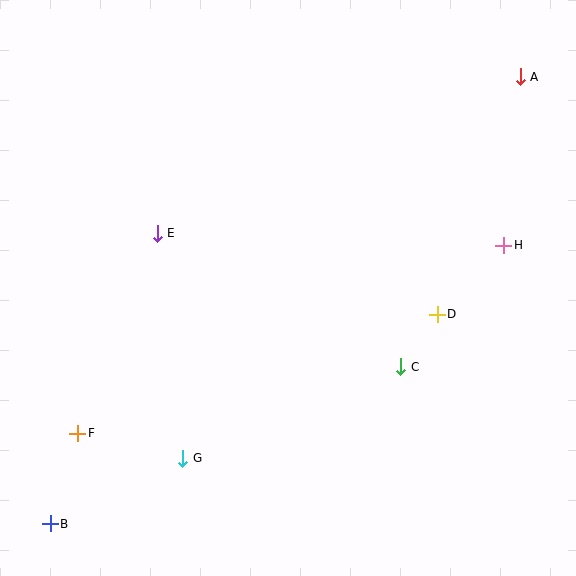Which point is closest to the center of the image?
Point C at (401, 367) is closest to the center.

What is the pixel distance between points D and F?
The distance between D and F is 379 pixels.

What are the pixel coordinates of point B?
Point B is at (50, 524).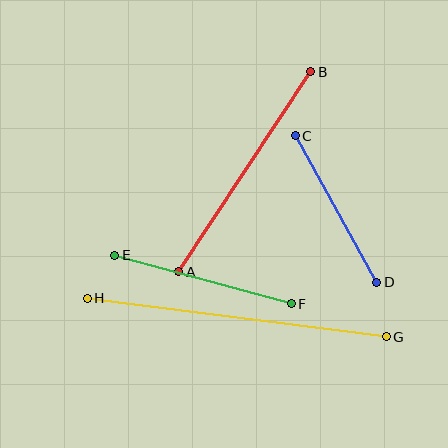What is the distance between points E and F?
The distance is approximately 183 pixels.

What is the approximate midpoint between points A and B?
The midpoint is at approximately (245, 172) pixels.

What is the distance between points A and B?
The distance is approximately 240 pixels.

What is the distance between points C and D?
The distance is approximately 168 pixels.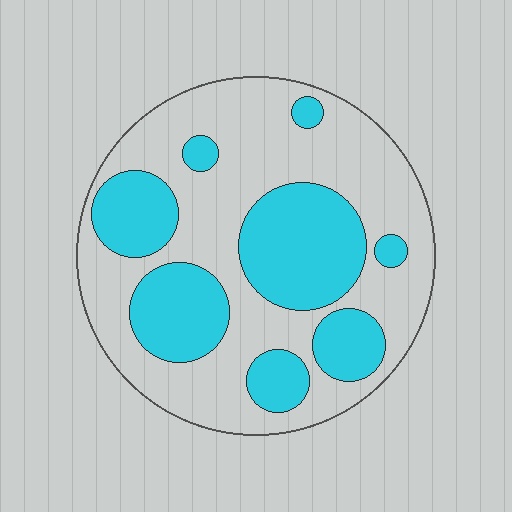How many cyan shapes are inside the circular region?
8.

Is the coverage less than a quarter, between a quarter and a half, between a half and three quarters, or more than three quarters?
Between a quarter and a half.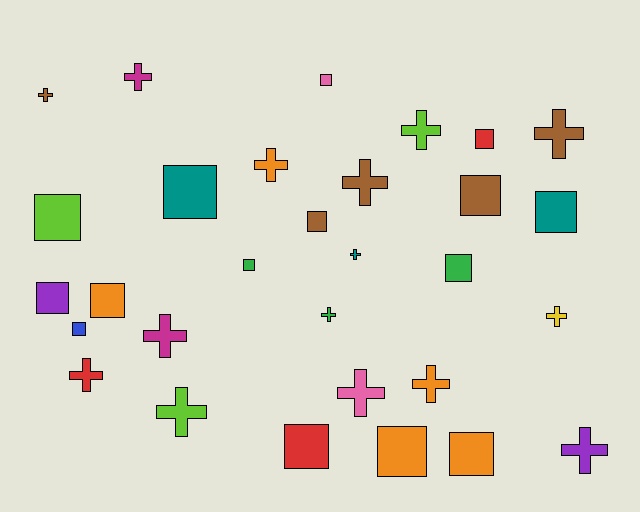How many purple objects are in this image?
There are 2 purple objects.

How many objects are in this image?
There are 30 objects.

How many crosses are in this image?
There are 15 crosses.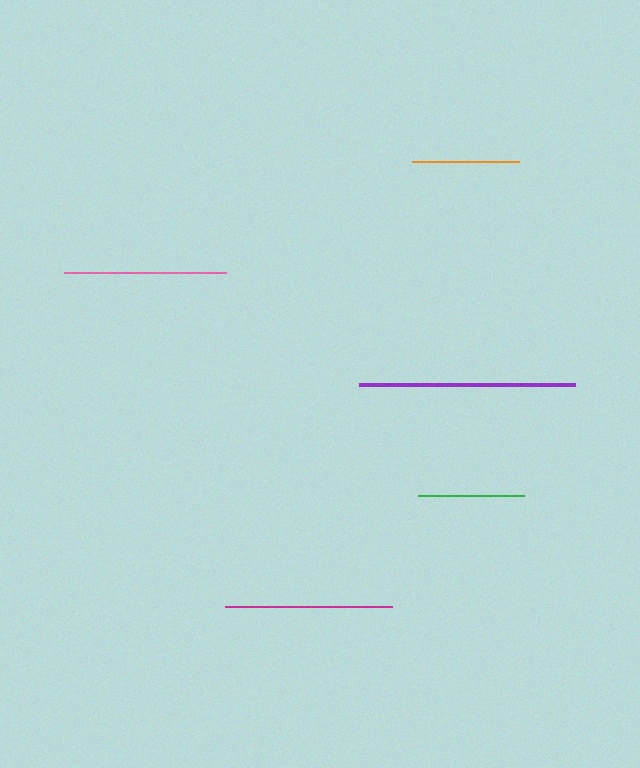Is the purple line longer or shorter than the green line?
The purple line is longer than the green line.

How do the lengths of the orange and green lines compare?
The orange and green lines are approximately the same length.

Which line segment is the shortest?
The green line is the shortest at approximately 106 pixels.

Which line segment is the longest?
The purple line is the longest at approximately 216 pixels.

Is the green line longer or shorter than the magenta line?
The magenta line is longer than the green line.